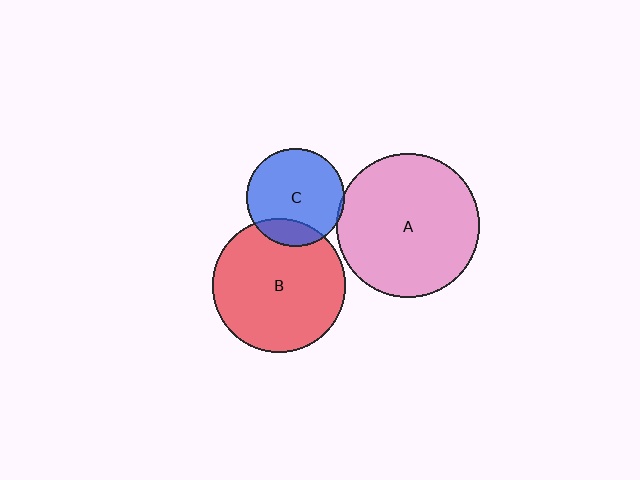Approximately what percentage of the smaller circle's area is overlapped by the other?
Approximately 5%.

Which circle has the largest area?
Circle A (pink).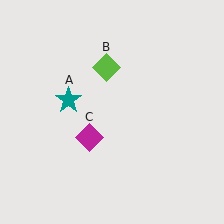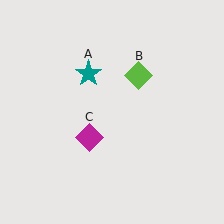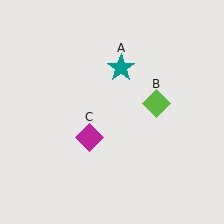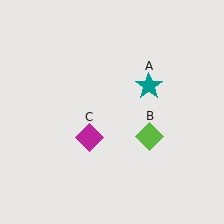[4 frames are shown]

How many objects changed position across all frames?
2 objects changed position: teal star (object A), lime diamond (object B).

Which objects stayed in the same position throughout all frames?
Magenta diamond (object C) remained stationary.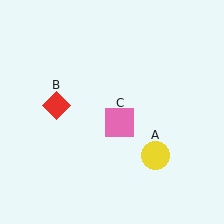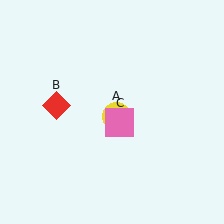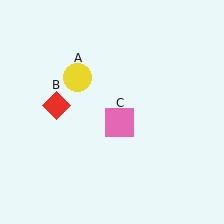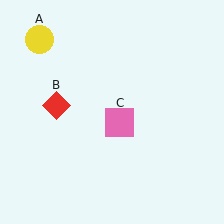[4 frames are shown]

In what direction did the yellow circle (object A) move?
The yellow circle (object A) moved up and to the left.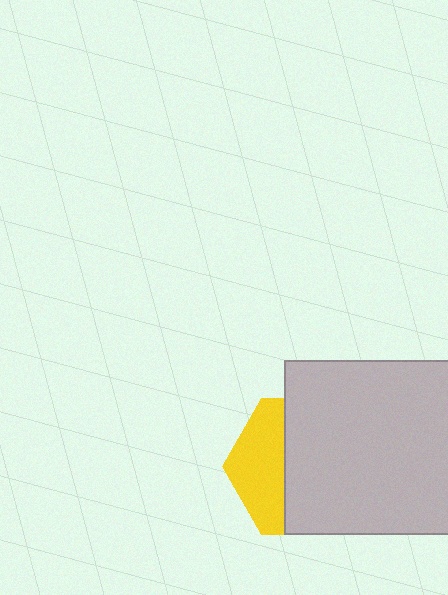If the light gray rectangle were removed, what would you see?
You would see the complete yellow hexagon.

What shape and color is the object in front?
The object in front is a light gray rectangle.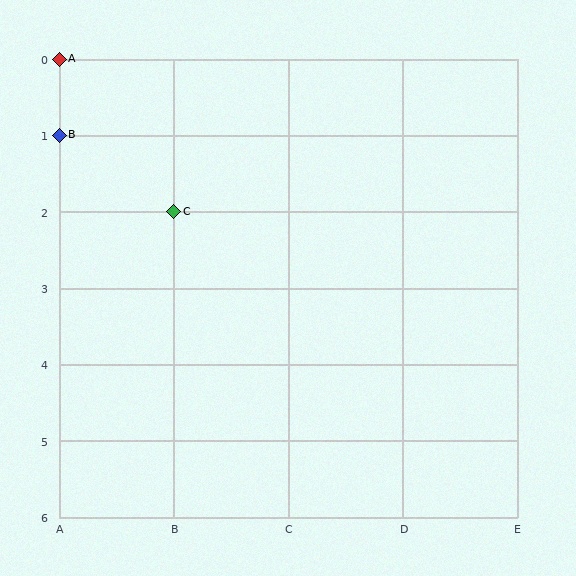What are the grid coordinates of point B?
Point B is at grid coordinates (A, 1).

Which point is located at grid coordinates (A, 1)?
Point B is at (A, 1).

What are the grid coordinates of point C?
Point C is at grid coordinates (B, 2).